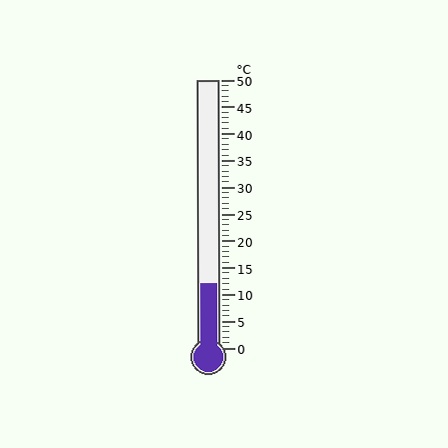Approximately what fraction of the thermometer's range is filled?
The thermometer is filled to approximately 25% of its range.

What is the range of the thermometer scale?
The thermometer scale ranges from 0°C to 50°C.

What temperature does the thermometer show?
The thermometer shows approximately 12°C.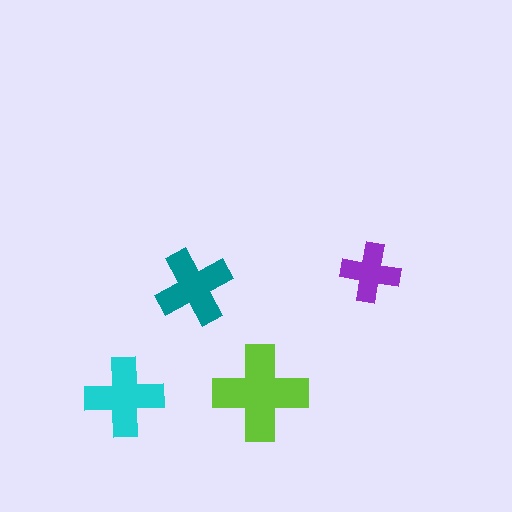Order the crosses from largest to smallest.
the lime one, the cyan one, the teal one, the purple one.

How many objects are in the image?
There are 4 objects in the image.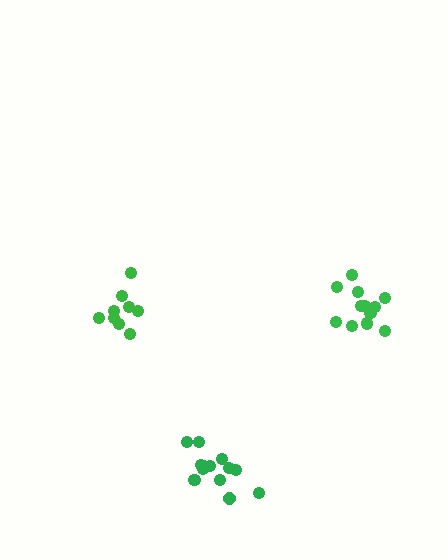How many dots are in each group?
Group 1: 9 dots, Group 2: 12 dots, Group 3: 13 dots (34 total).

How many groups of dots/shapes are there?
There are 3 groups.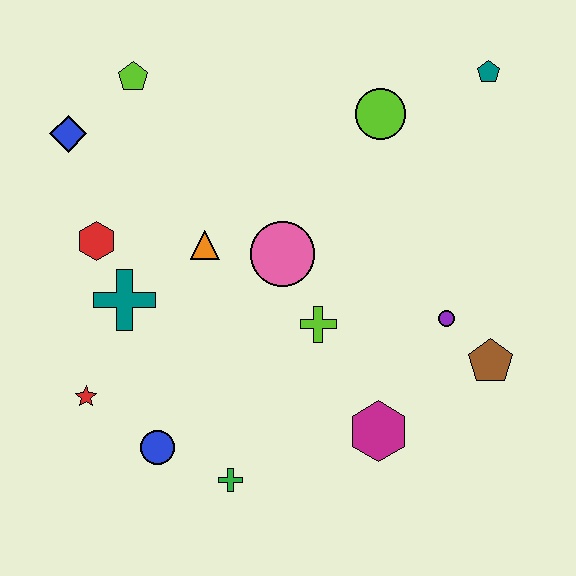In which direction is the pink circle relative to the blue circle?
The pink circle is above the blue circle.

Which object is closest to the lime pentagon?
The blue diamond is closest to the lime pentagon.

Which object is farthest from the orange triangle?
The teal pentagon is farthest from the orange triangle.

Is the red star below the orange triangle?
Yes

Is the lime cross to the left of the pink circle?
No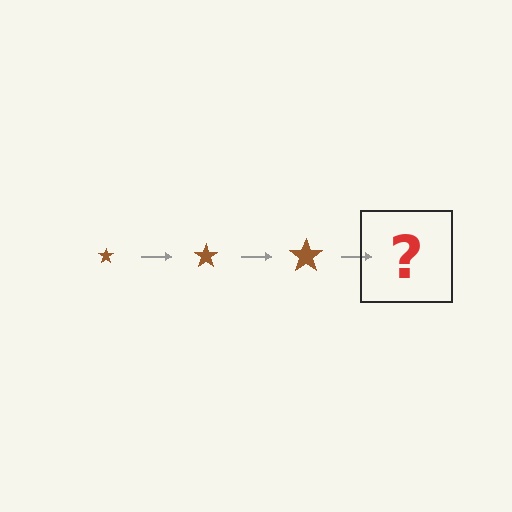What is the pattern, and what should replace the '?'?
The pattern is that the star gets progressively larger each step. The '?' should be a brown star, larger than the previous one.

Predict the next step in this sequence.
The next step is a brown star, larger than the previous one.